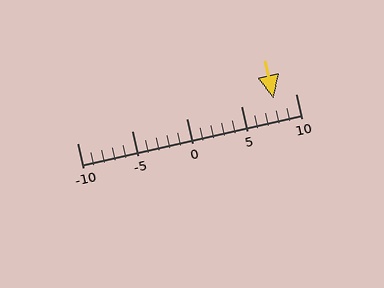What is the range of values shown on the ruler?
The ruler shows values from -10 to 10.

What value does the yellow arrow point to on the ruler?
The yellow arrow points to approximately 8.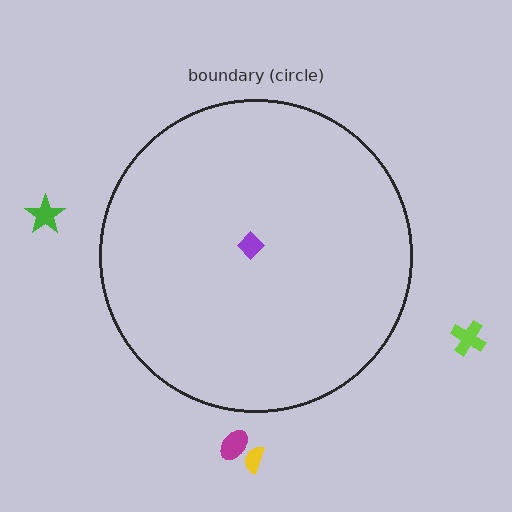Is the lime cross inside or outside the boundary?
Outside.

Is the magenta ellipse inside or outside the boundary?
Outside.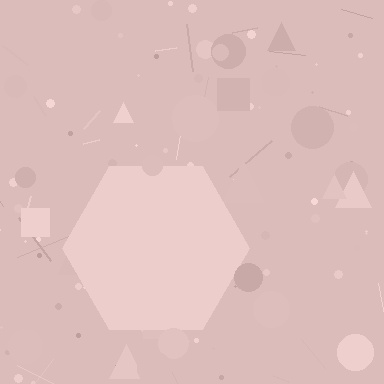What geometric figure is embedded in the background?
A hexagon is embedded in the background.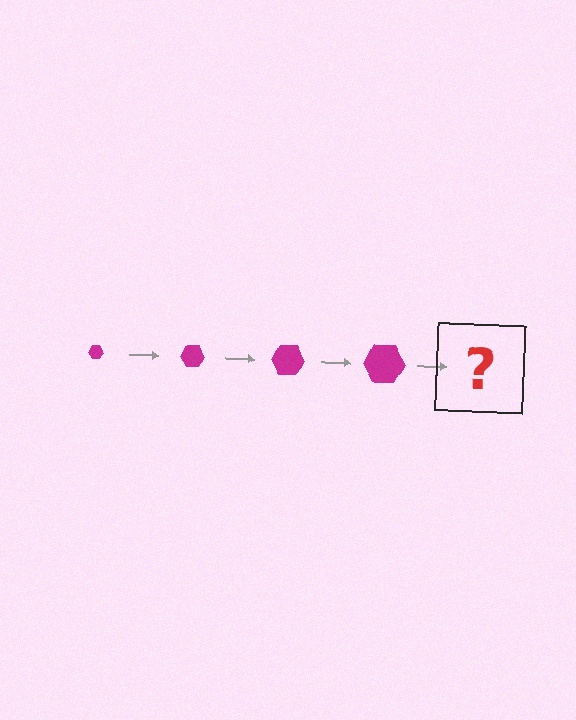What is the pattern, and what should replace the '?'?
The pattern is that the hexagon gets progressively larger each step. The '?' should be a magenta hexagon, larger than the previous one.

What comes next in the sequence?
The next element should be a magenta hexagon, larger than the previous one.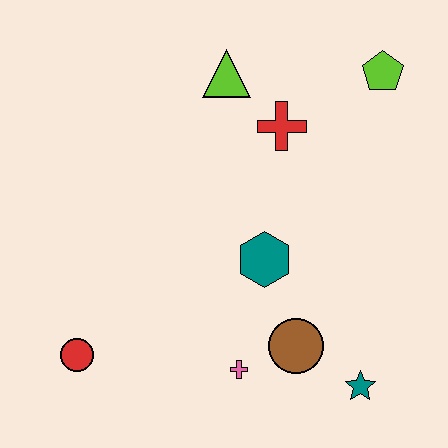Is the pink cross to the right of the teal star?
No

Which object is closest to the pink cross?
The brown circle is closest to the pink cross.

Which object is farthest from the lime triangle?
The teal star is farthest from the lime triangle.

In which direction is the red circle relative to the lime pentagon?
The red circle is to the left of the lime pentagon.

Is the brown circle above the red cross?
No